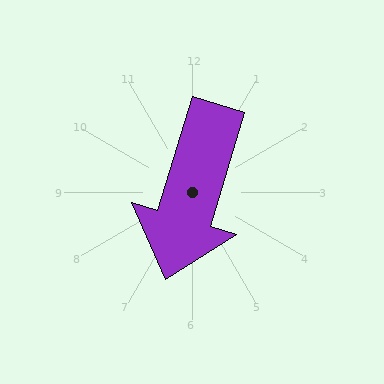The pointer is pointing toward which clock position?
Roughly 7 o'clock.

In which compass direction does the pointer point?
South.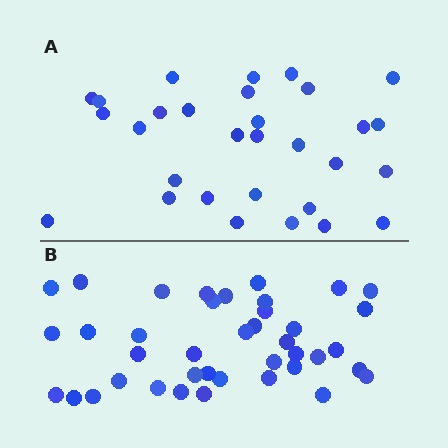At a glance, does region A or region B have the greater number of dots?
Region B (the bottom region) has more dots.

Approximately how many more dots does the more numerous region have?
Region B has roughly 10 or so more dots than region A.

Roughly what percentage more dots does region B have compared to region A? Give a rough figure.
About 35% more.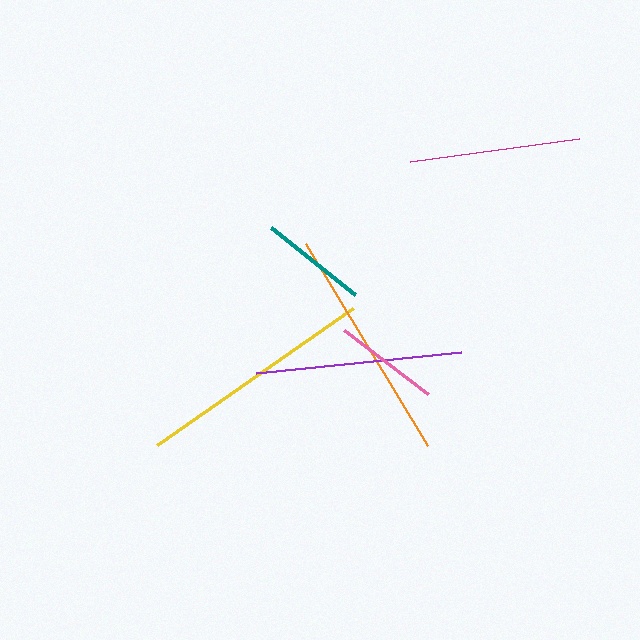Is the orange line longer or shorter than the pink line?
The orange line is longer than the pink line.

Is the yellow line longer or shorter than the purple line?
The yellow line is longer than the purple line.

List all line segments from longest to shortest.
From longest to shortest: yellow, orange, purple, magenta, teal, pink.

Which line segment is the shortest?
The pink line is the shortest at approximately 106 pixels.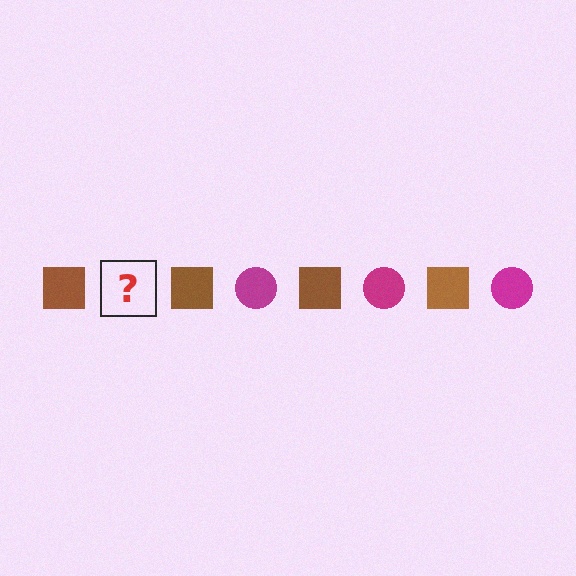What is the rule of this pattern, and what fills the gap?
The rule is that the pattern alternates between brown square and magenta circle. The gap should be filled with a magenta circle.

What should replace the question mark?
The question mark should be replaced with a magenta circle.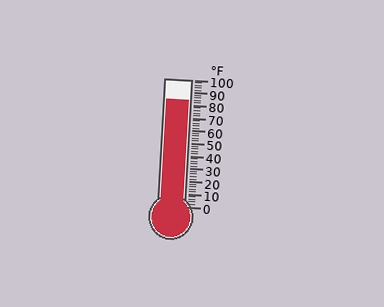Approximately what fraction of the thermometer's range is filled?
The thermometer is filled to approximately 85% of its range.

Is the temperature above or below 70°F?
The temperature is above 70°F.